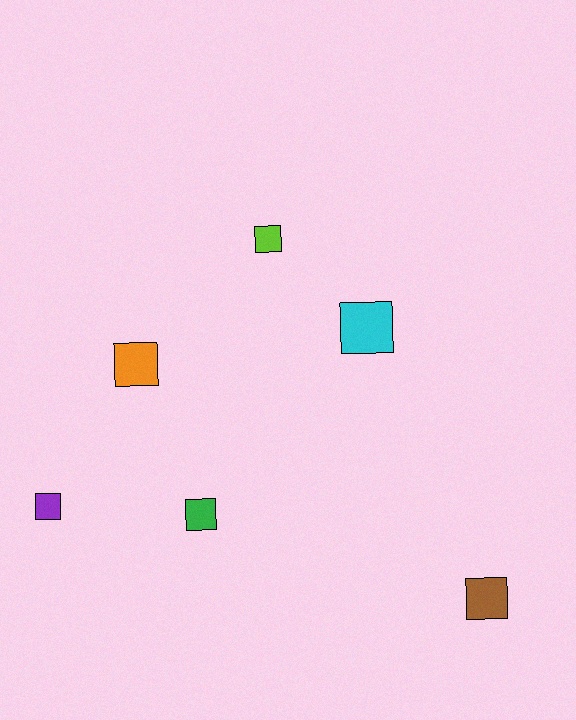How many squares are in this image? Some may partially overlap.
There are 6 squares.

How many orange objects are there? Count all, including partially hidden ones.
There is 1 orange object.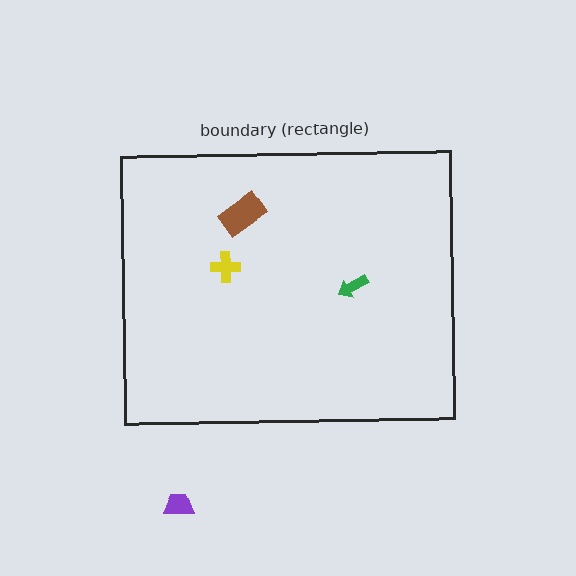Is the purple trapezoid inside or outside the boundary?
Outside.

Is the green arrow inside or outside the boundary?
Inside.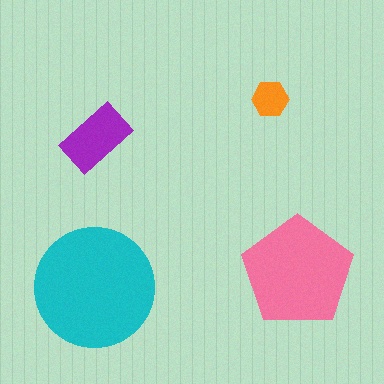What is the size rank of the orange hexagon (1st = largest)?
4th.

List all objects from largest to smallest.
The cyan circle, the pink pentagon, the purple rectangle, the orange hexagon.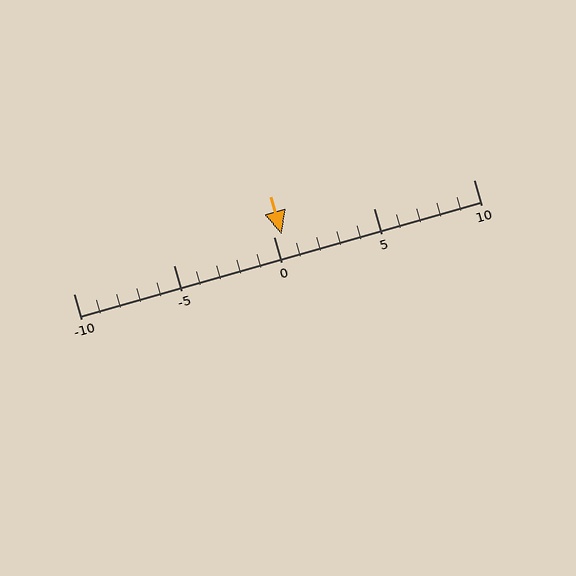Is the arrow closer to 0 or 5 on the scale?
The arrow is closer to 0.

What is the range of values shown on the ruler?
The ruler shows values from -10 to 10.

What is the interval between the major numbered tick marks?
The major tick marks are spaced 5 units apart.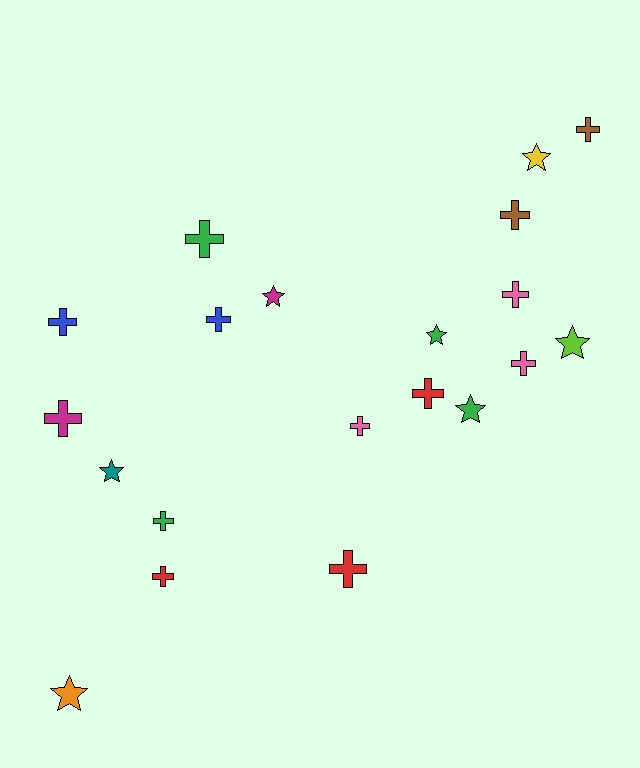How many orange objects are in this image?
There is 1 orange object.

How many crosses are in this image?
There are 13 crosses.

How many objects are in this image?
There are 20 objects.